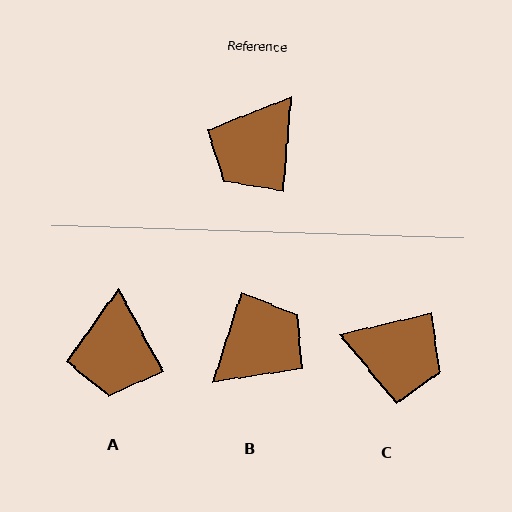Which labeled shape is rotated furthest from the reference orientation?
B, about 167 degrees away.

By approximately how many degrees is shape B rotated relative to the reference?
Approximately 167 degrees counter-clockwise.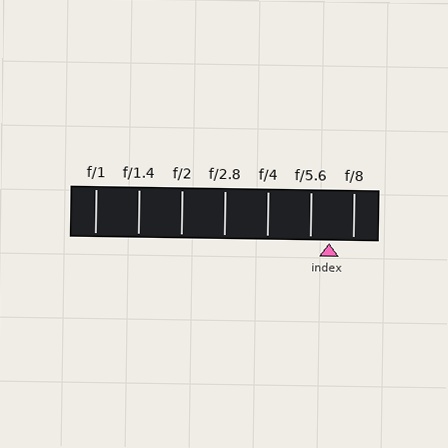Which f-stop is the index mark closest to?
The index mark is closest to f/5.6.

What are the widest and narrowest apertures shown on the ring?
The widest aperture shown is f/1 and the narrowest is f/8.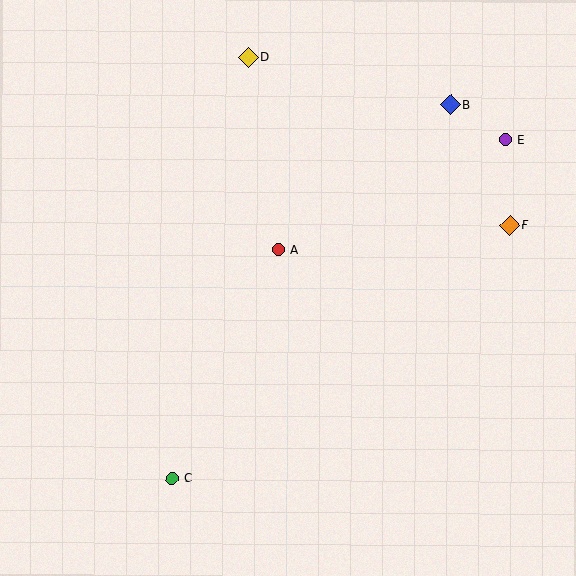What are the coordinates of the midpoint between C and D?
The midpoint between C and D is at (210, 267).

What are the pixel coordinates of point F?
Point F is at (510, 225).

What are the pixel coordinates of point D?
Point D is at (248, 57).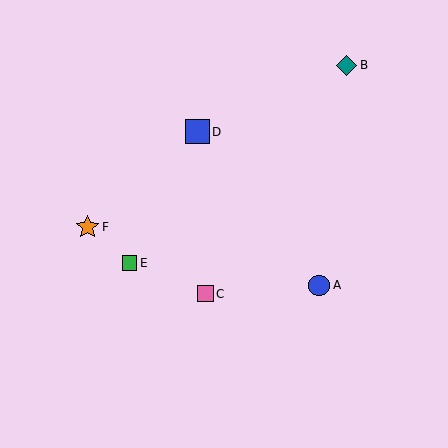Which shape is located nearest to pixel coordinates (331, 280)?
The blue circle (labeled A) at (319, 285) is nearest to that location.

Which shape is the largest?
The blue square (labeled D) is the largest.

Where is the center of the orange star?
The center of the orange star is at (87, 227).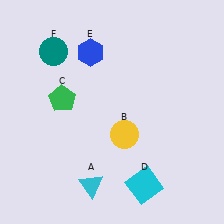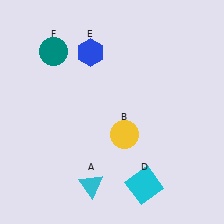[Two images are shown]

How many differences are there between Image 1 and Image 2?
There is 1 difference between the two images.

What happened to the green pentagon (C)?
The green pentagon (C) was removed in Image 2. It was in the top-left area of Image 1.